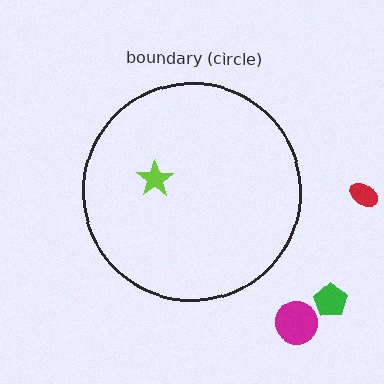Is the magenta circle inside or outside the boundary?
Outside.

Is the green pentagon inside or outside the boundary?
Outside.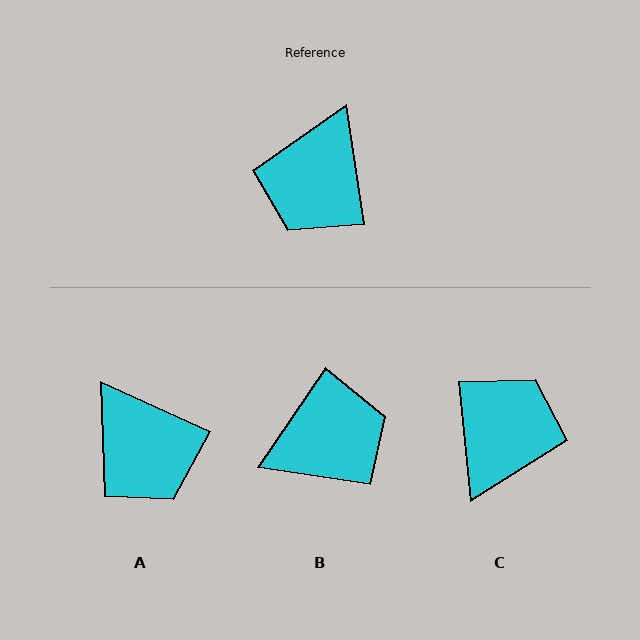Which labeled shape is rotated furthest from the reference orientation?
C, about 177 degrees away.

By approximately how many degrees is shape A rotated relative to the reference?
Approximately 57 degrees counter-clockwise.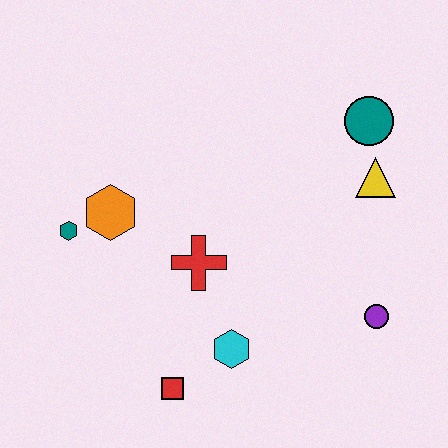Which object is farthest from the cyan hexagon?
The teal circle is farthest from the cyan hexagon.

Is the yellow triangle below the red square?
No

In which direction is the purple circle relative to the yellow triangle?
The purple circle is below the yellow triangle.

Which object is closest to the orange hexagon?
The teal hexagon is closest to the orange hexagon.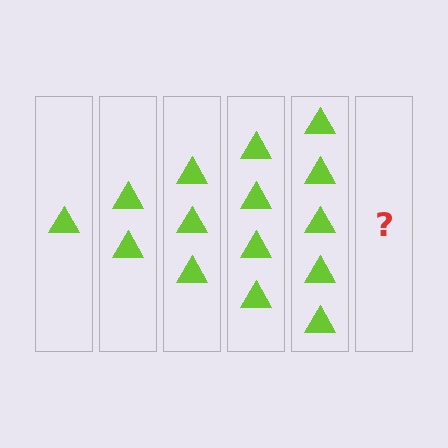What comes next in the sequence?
The next element should be 6 triangles.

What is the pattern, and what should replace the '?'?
The pattern is that each step adds one more triangle. The '?' should be 6 triangles.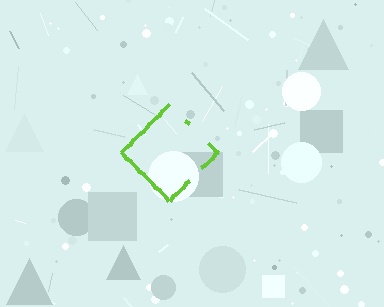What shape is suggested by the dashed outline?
The dashed outline suggests a diamond.